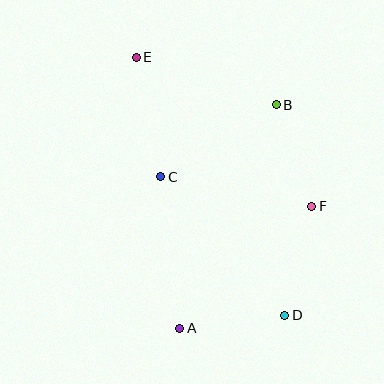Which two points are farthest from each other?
Points D and E are farthest from each other.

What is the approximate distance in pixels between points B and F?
The distance between B and F is approximately 107 pixels.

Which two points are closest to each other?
Points A and D are closest to each other.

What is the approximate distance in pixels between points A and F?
The distance between A and F is approximately 180 pixels.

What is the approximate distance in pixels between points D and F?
The distance between D and F is approximately 113 pixels.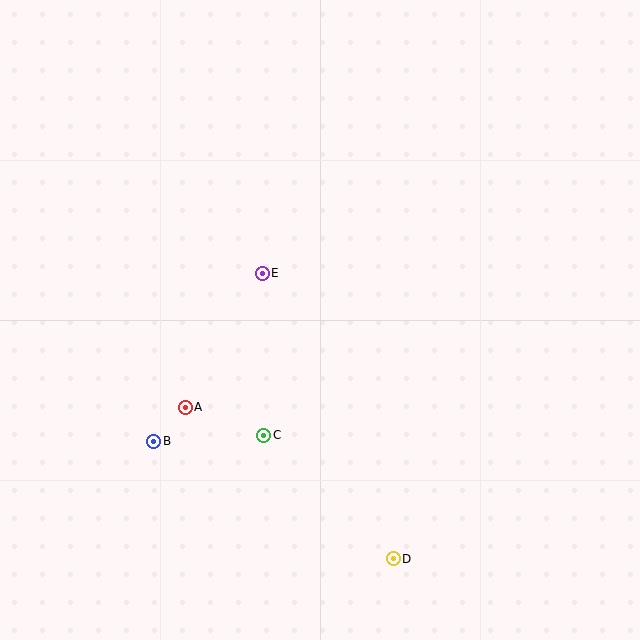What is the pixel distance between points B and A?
The distance between B and A is 46 pixels.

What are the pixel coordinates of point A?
Point A is at (185, 407).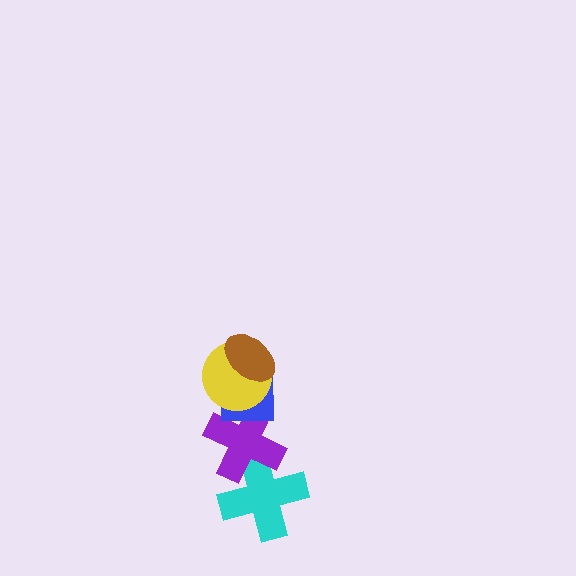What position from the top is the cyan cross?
The cyan cross is 5th from the top.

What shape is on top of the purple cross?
The blue square is on top of the purple cross.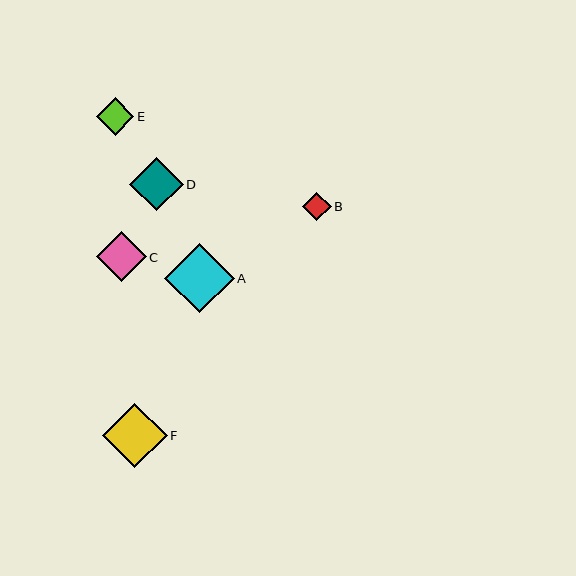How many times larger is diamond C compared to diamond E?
Diamond C is approximately 1.3 times the size of diamond E.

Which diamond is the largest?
Diamond A is the largest with a size of approximately 70 pixels.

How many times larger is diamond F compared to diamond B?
Diamond F is approximately 2.3 times the size of diamond B.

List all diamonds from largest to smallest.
From largest to smallest: A, F, D, C, E, B.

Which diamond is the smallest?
Diamond B is the smallest with a size of approximately 28 pixels.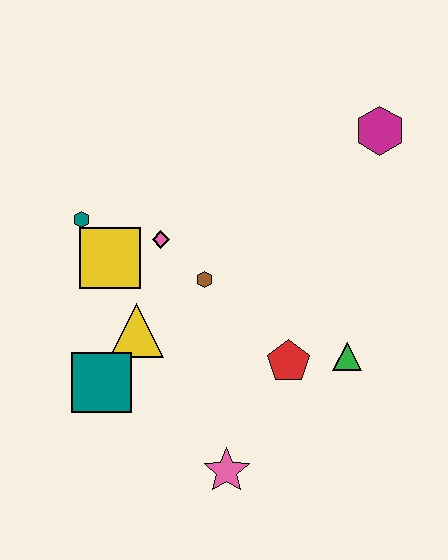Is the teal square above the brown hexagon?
No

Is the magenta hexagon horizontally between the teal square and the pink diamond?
No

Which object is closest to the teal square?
The yellow triangle is closest to the teal square.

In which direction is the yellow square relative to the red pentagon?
The yellow square is to the left of the red pentagon.